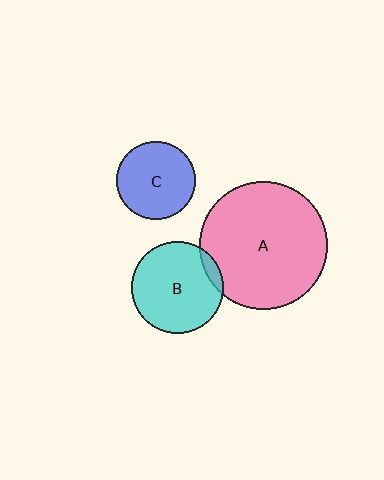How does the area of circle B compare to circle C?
Approximately 1.4 times.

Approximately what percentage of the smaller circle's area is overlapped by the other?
Approximately 10%.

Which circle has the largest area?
Circle A (pink).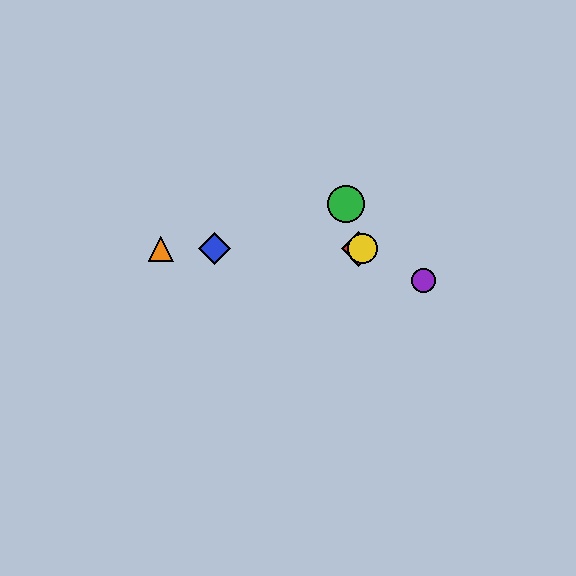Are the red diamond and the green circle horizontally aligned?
No, the red diamond is at y≈249 and the green circle is at y≈204.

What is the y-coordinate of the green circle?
The green circle is at y≈204.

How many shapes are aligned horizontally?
4 shapes (the red diamond, the blue diamond, the yellow circle, the orange triangle) are aligned horizontally.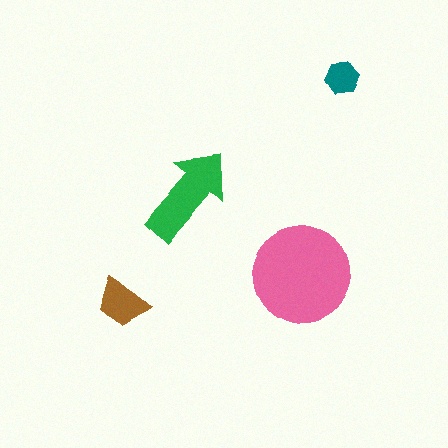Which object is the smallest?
The teal hexagon.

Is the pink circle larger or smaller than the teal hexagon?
Larger.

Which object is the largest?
The pink circle.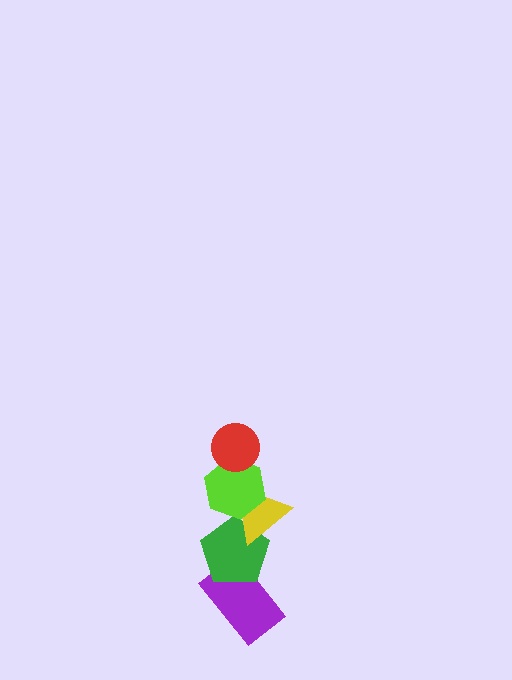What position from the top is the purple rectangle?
The purple rectangle is 5th from the top.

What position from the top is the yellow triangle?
The yellow triangle is 3rd from the top.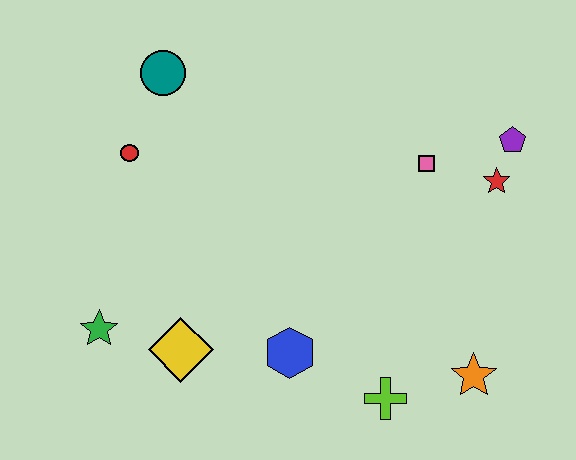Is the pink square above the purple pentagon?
No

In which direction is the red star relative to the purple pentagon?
The red star is below the purple pentagon.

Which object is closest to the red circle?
The teal circle is closest to the red circle.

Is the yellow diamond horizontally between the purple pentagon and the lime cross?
No